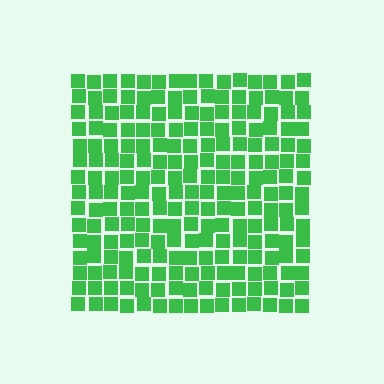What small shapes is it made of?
It is made of small squares.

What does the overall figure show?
The overall figure shows a square.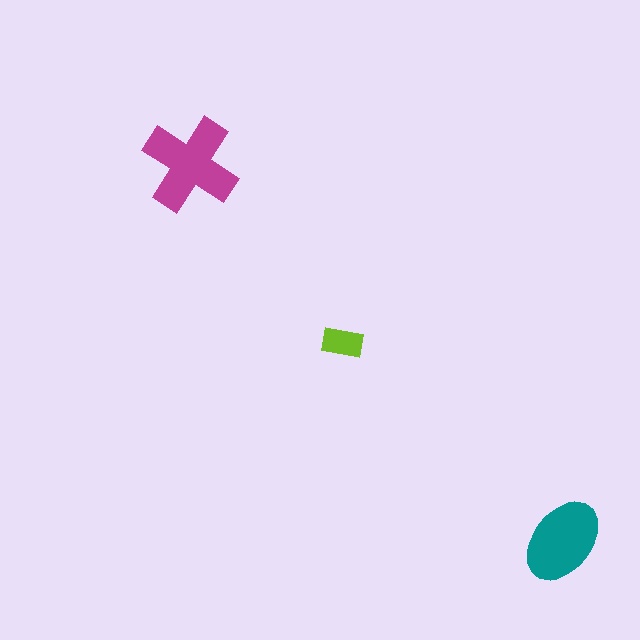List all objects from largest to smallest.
The magenta cross, the teal ellipse, the lime rectangle.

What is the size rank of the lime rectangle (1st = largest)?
3rd.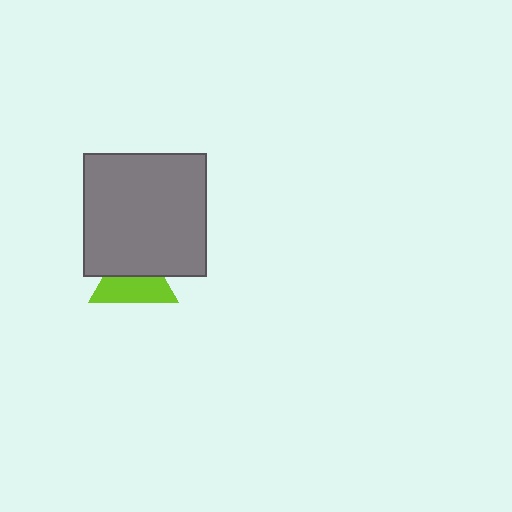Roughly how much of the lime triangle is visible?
About half of it is visible (roughly 55%).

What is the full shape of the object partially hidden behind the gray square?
The partially hidden object is a lime triangle.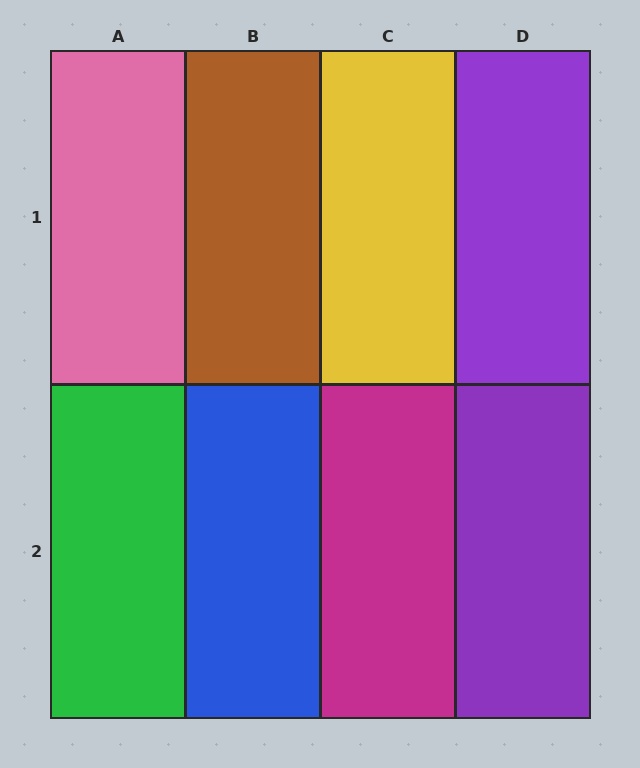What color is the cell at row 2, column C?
Magenta.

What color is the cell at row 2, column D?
Purple.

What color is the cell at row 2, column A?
Green.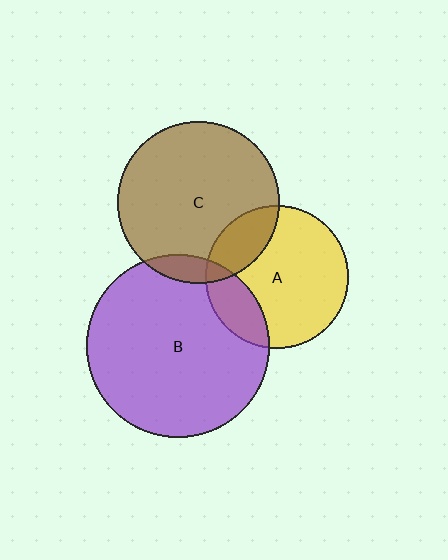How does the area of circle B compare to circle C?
Approximately 1.3 times.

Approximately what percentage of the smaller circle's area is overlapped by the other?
Approximately 10%.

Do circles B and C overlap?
Yes.